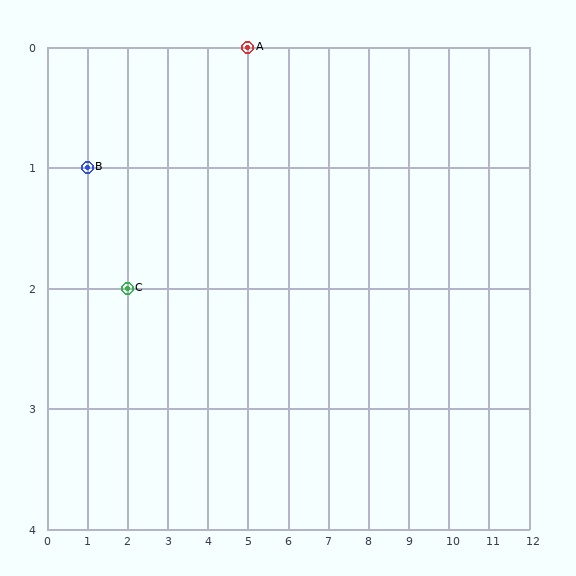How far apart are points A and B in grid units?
Points A and B are 4 columns and 1 row apart (about 4.1 grid units diagonally).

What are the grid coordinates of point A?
Point A is at grid coordinates (5, 0).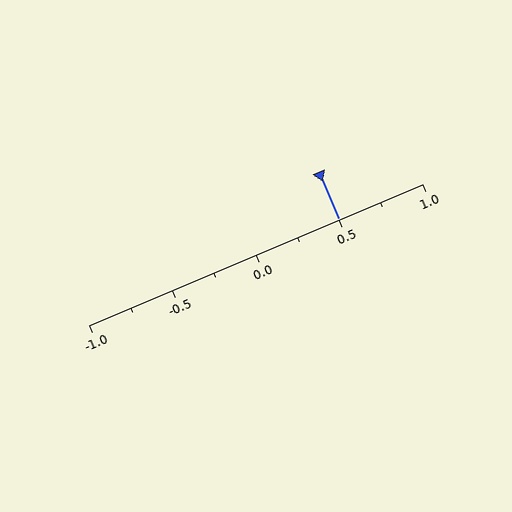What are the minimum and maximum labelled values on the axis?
The axis runs from -1.0 to 1.0.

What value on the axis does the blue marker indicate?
The marker indicates approximately 0.5.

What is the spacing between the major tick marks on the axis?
The major ticks are spaced 0.5 apart.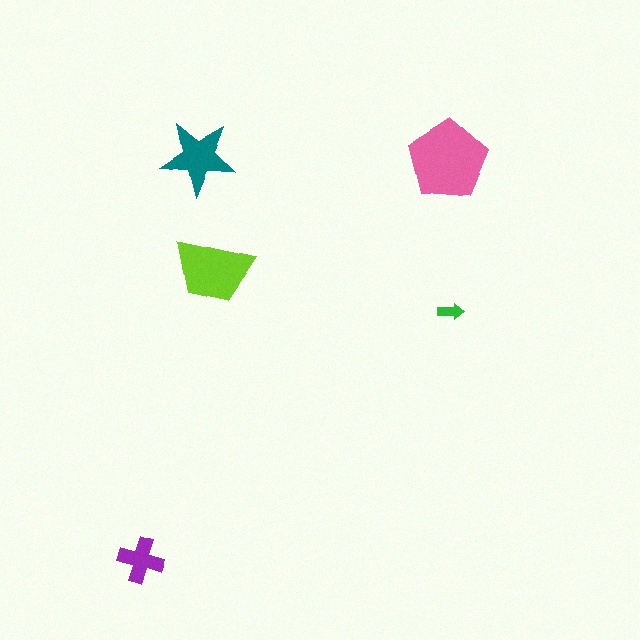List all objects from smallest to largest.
The green arrow, the purple cross, the teal star, the lime trapezoid, the pink pentagon.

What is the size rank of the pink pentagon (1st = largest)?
1st.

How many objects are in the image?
There are 5 objects in the image.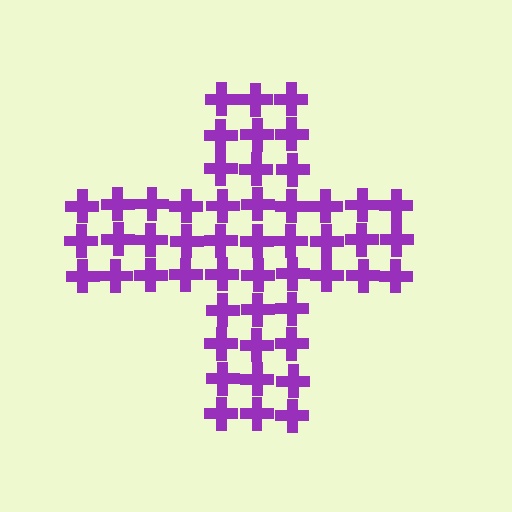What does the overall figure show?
The overall figure shows a cross.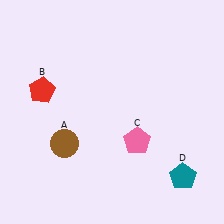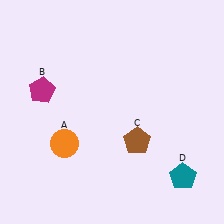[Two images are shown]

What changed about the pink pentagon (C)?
In Image 1, C is pink. In Image 2, it changed to brown.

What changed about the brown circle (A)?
In Image 1, A is brown. In Image 2, it changed to orange.